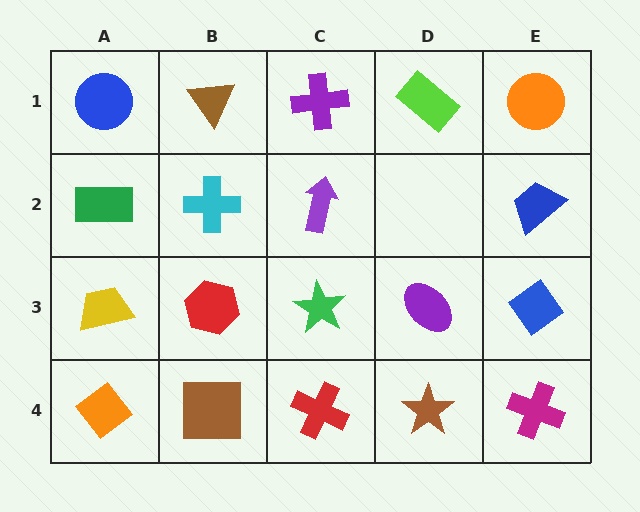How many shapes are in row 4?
5 shapes.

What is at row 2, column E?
A blue trapezoid.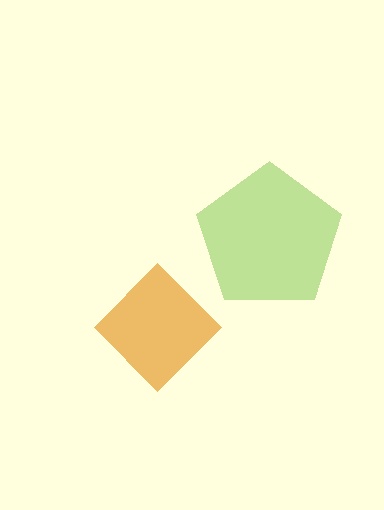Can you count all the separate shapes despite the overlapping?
Yes, there are 2 separate shapes.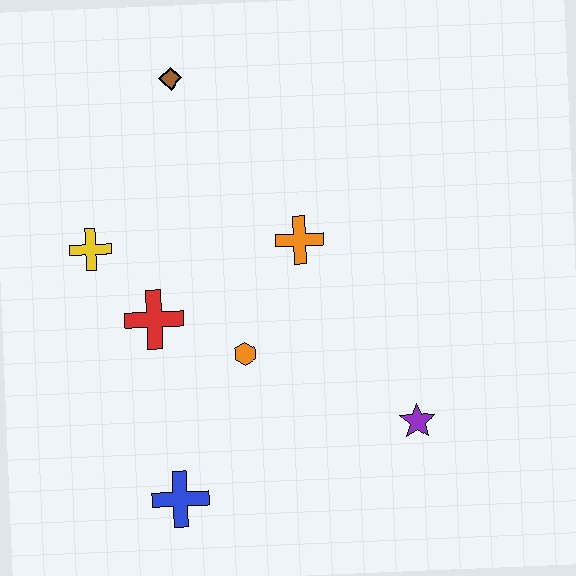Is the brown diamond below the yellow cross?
No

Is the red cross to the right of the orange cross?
No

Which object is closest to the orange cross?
The orange hexagon is closest to the orange cross.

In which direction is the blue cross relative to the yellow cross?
The blue cross is below the yellow cross.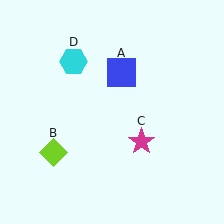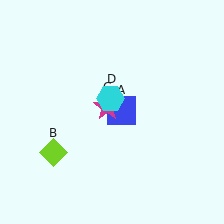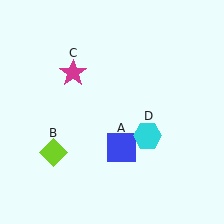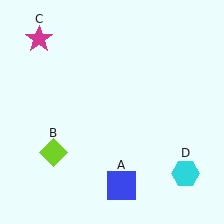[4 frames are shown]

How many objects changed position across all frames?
3 objects changed position: blue square (object A), magenta star (object C), cyan hexagon (object D).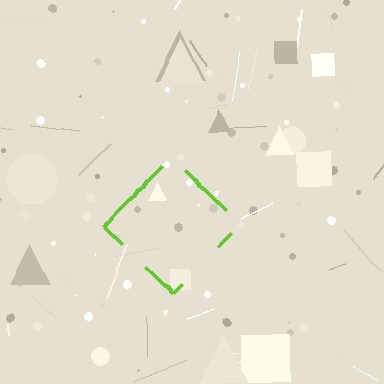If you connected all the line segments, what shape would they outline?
They would outline a diamond.